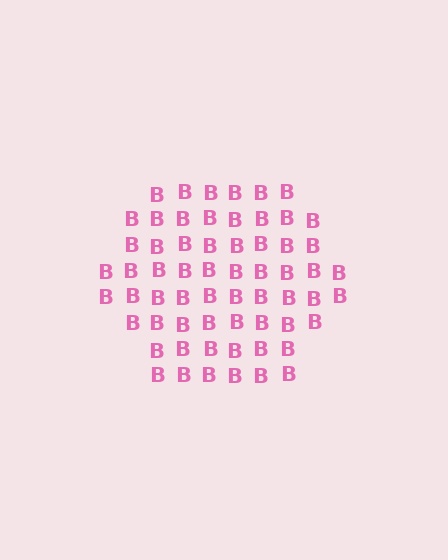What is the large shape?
The large shape is a hexagon.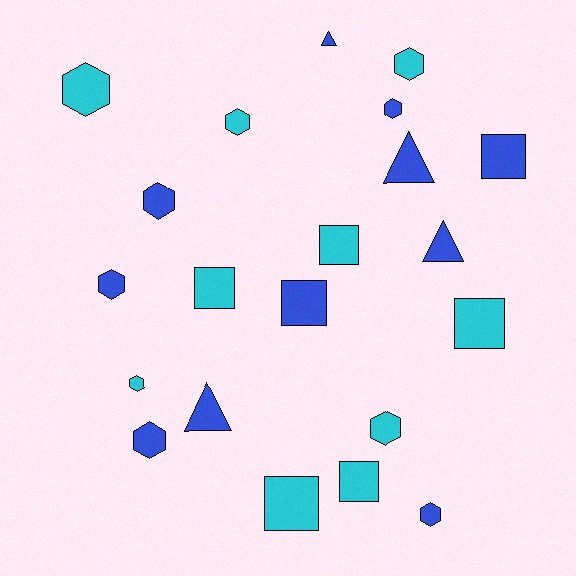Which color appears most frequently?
Blue, with 11 objects.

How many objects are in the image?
There are 21 objects.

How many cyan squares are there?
There are 5 cyan squares.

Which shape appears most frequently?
Hexagon, with 10 objects.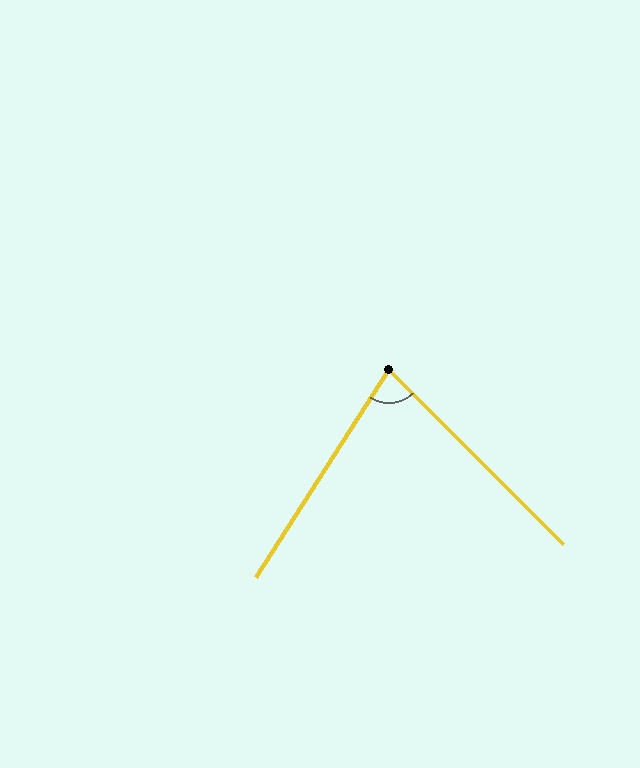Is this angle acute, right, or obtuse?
It is acute.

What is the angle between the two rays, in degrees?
Approximately 77 degrees.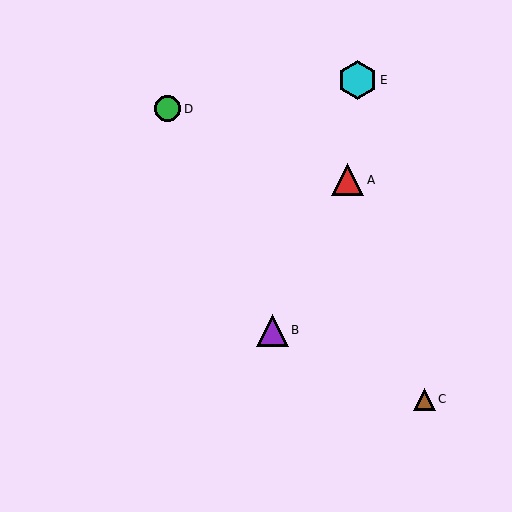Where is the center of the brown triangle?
The center of the brown triangle is at (424, 399).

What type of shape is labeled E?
Shape E is a cyan hexagon.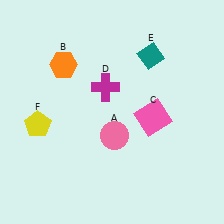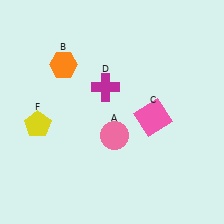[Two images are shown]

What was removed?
The teal diamond (E) was removed in Image 2.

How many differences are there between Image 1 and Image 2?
There is 1 difference between the two images.